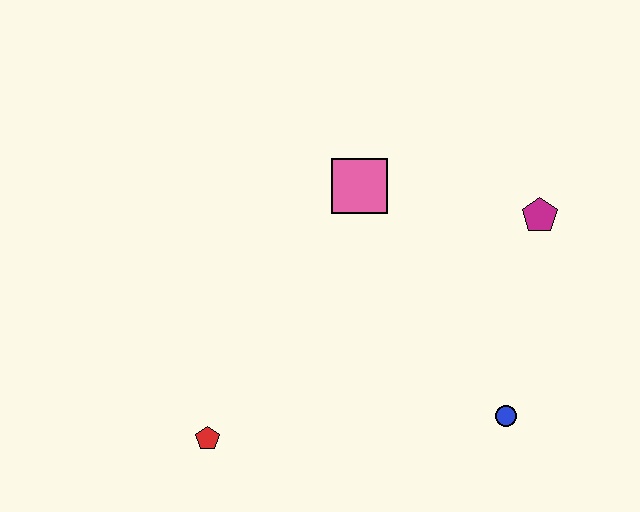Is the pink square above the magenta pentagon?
Yes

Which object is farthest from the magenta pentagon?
The red pentagon is farthest from the magenta pentagon.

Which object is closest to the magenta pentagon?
The pink square is closest to the magenta pentagon.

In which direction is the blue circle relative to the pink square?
The blue circle is below the pink square.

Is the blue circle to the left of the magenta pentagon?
Yes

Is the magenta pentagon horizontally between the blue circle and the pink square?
No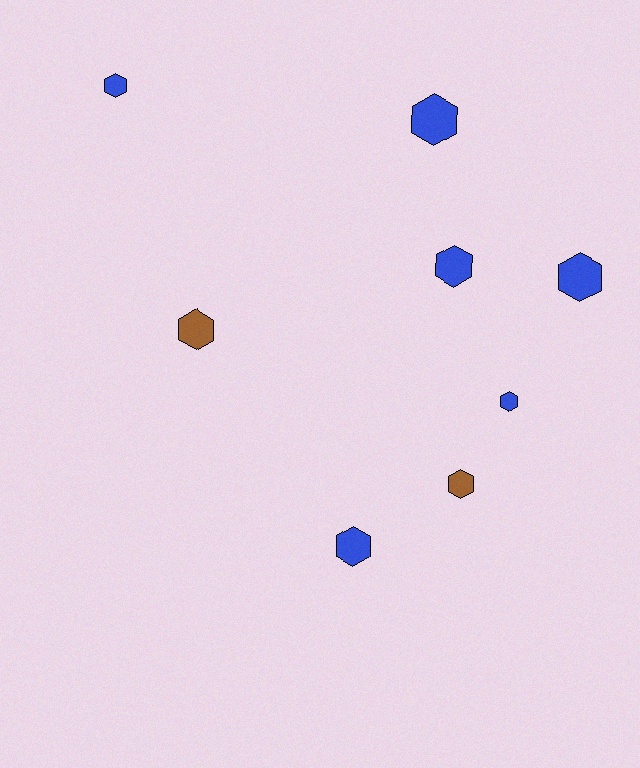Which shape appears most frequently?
Hexagon, with 8 objects.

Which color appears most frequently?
Blue, with 6 objects.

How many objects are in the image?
There are 8 objects.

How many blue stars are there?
There are no blue stars.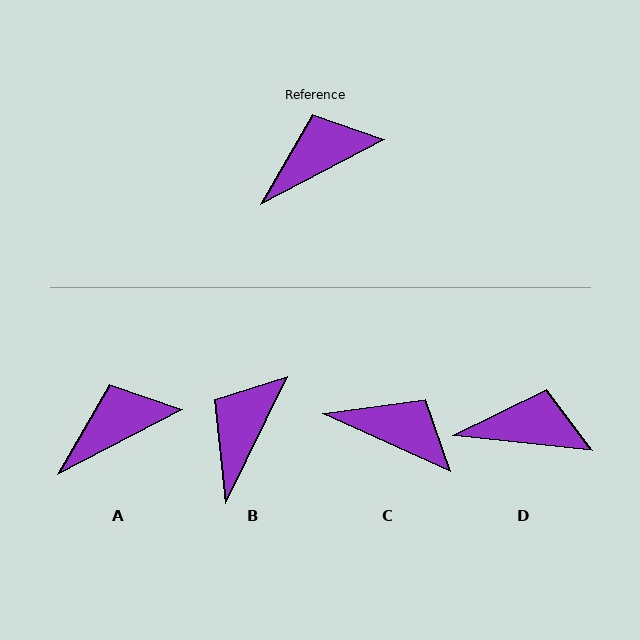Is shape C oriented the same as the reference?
No, it is off by about 52 degrees.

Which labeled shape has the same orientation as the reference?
A.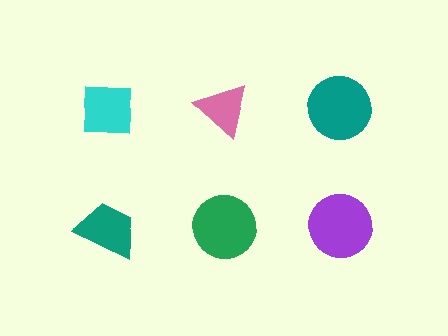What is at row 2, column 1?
A teal trapezoid.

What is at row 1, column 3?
A teal circle.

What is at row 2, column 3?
A purple circle.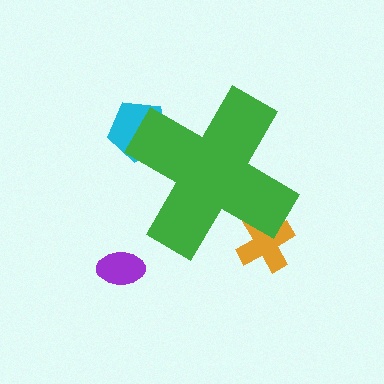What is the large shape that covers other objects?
A green cross.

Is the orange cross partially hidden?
Yes, the orange cross is partially hidden behind the green cross.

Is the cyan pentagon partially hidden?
Yes, the cyan pentagon is partially hidden behind the green cross.